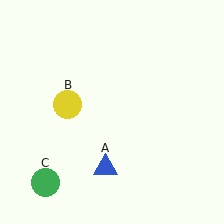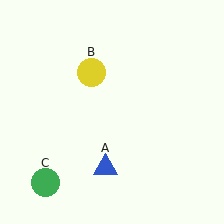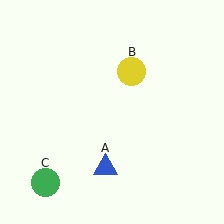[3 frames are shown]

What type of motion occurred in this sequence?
The yellow circle (object B) rotated clockwise around the center of the scene.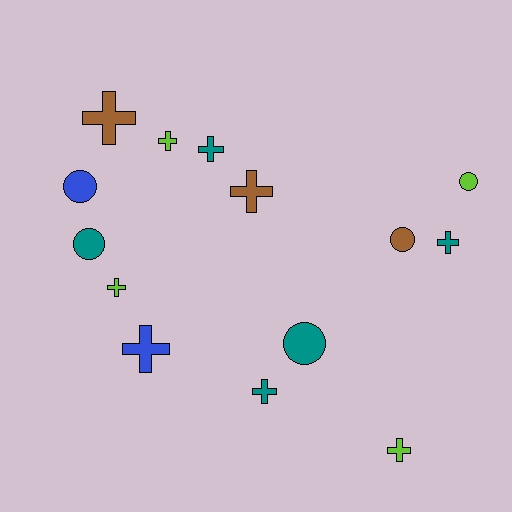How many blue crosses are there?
There is 1 blue cross.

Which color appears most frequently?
Teal, with 5 objects.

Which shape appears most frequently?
Cross, with 9 objects.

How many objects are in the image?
There are 14 objects.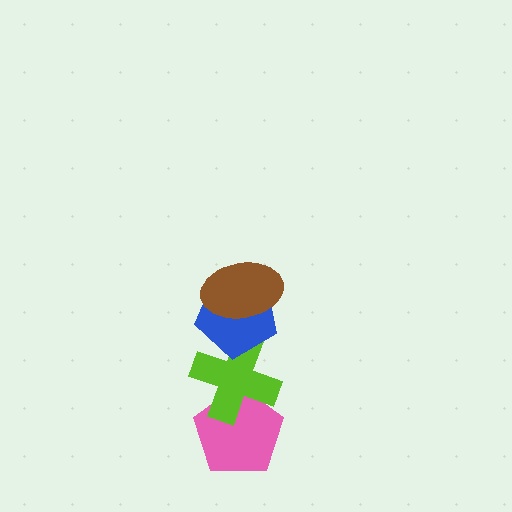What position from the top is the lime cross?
The lime cross is 3rd from the top.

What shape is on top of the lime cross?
The blue pentagon is on top of the lime cross.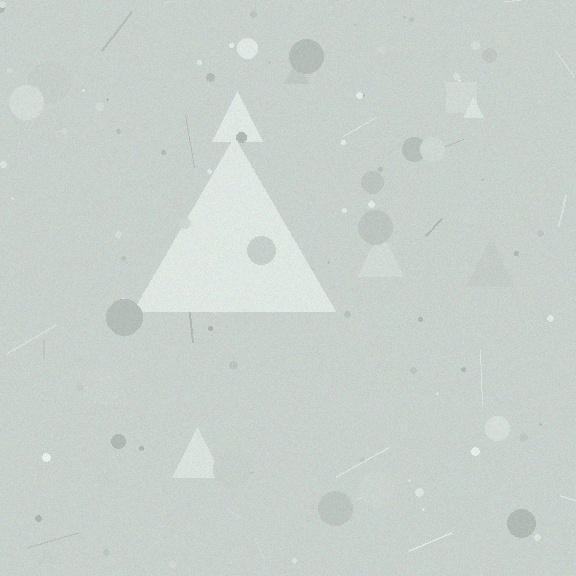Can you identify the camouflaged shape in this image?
The camouflaged shape is a triangle.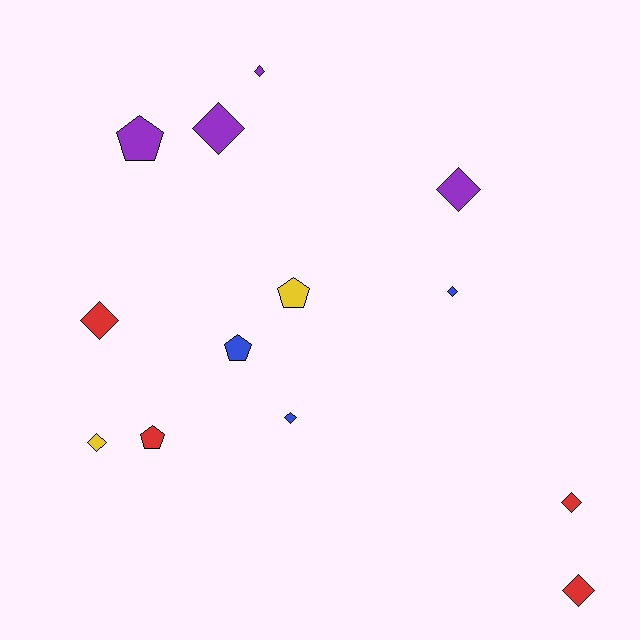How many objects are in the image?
There are 13 objects.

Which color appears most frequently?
Red, with 4 objects.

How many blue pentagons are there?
There is 1 blue pentagon.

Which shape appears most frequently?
Diamond, with 9 objects.